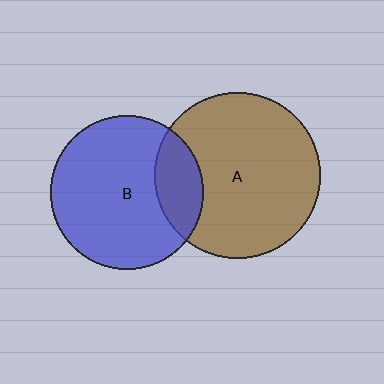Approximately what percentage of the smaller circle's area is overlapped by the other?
Approximately 20%.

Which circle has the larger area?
Circle A (brown).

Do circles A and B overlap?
Yes.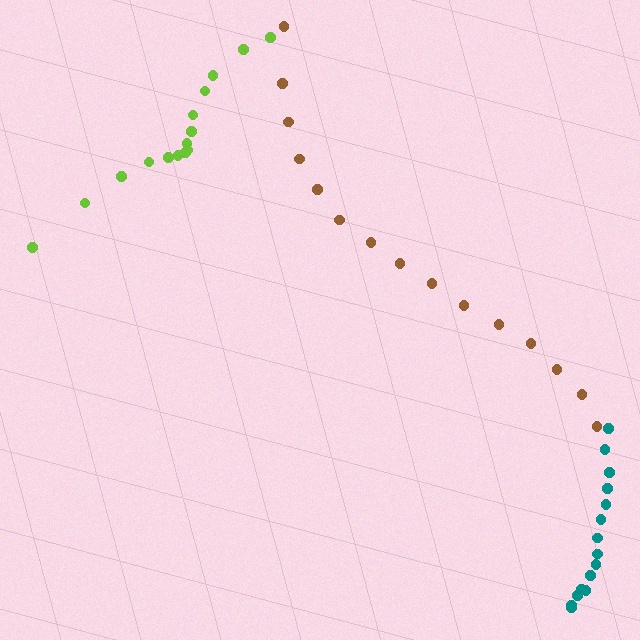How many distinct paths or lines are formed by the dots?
There are 3 distinct paths.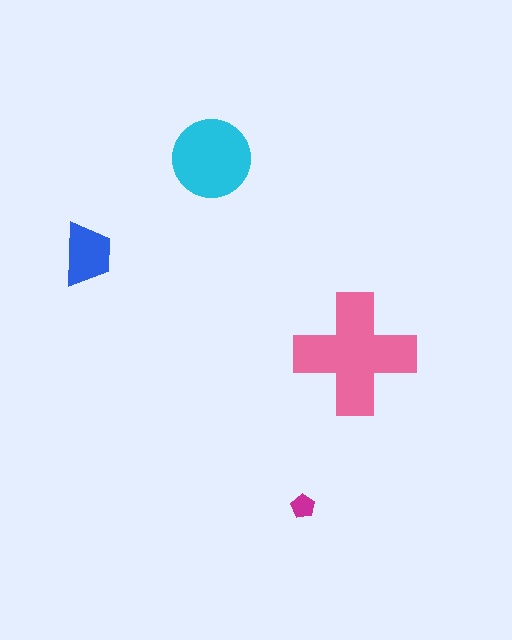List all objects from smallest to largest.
The magenta pentagon, the blue trapezoid, the cyan circle, the pink cross.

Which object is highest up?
The cyan circle is topmost.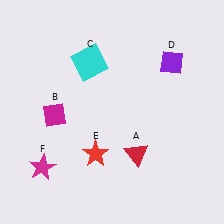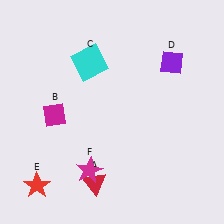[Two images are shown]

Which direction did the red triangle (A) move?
The red triangle (A) moved left.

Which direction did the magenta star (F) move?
The magenta star (F) moved right.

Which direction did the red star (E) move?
The red star (E) moved left.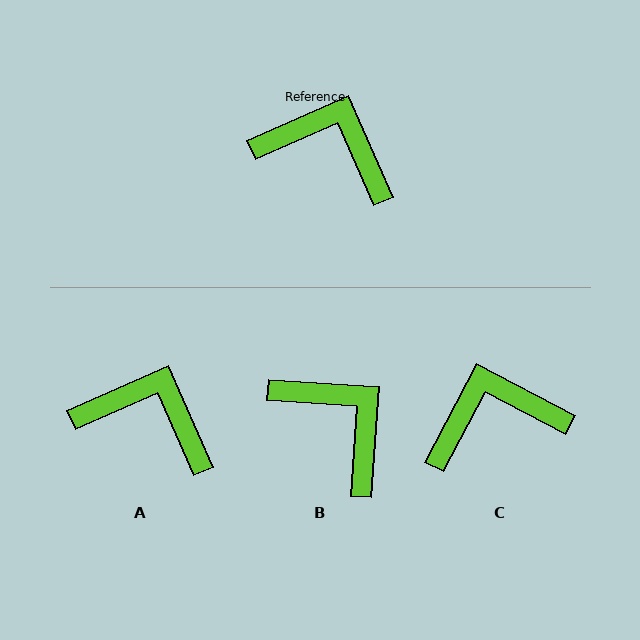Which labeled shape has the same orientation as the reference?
A.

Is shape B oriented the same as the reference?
No, it is off by about 27 degrees.